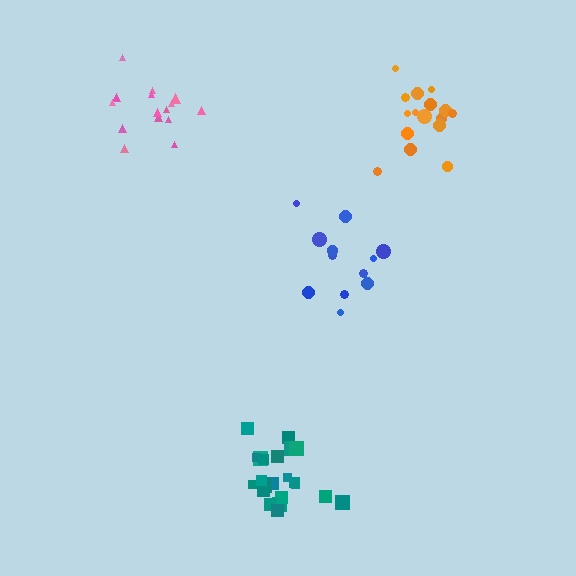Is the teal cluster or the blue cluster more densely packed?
Teal.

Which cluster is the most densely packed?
Orange.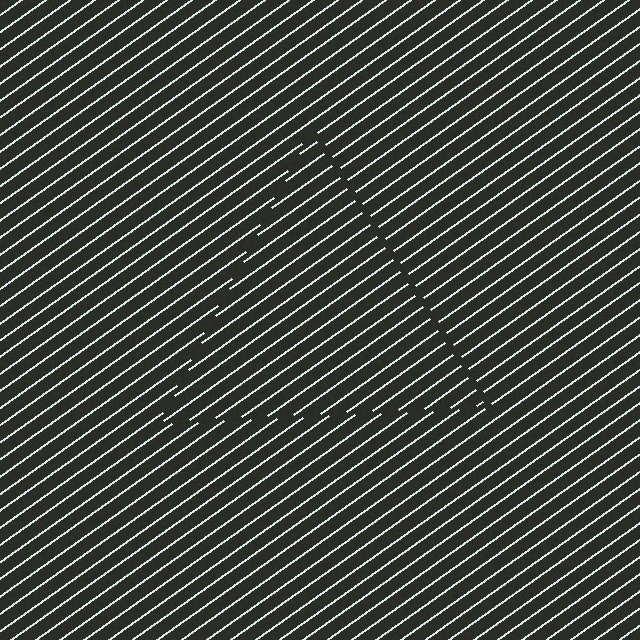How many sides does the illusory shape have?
3 sides — the line-ends trace a triangle.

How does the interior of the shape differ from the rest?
The interior of the shape contains the same grating, shifted by half a period — the contour is defined by the phase discontinuity where line-ends from the inner and outer gratings abut.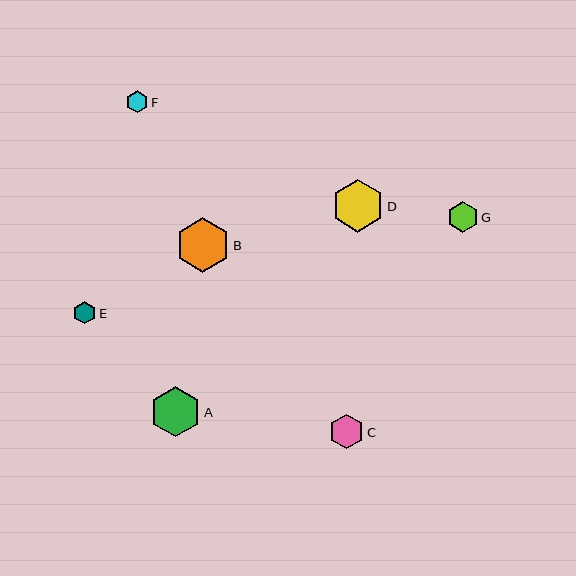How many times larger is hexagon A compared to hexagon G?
Hexagon A is approximately 1.7 times the size of hexagon G.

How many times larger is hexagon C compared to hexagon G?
Hexagon C is approximately 1.1 times the size of hexagon G.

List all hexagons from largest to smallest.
From largest to smallest: B, D, A, C, G, E, F.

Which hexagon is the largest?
Hexagon B is the largest with a size of approximately 55 pixels.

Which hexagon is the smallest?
Hexagon F is the smallest with a size of approximately 22 pixels.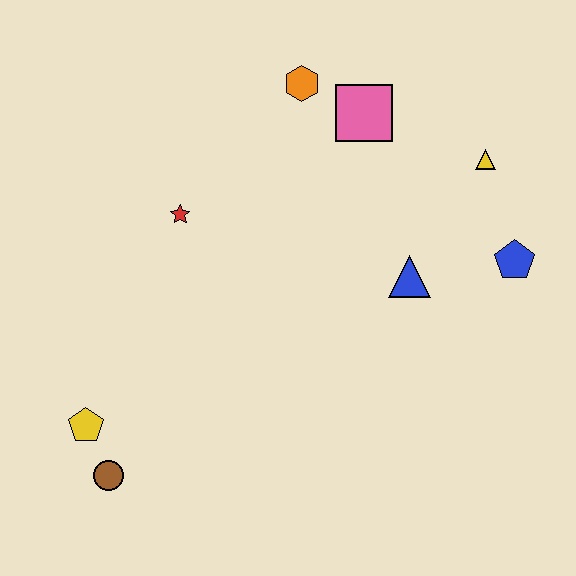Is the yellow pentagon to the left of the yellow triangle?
Yes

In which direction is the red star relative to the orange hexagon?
The red star is below the orange hexagon.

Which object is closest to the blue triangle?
The blue pentagon is closest to the blue triangle.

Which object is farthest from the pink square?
The brown circle is farthest from the pink square.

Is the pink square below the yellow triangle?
No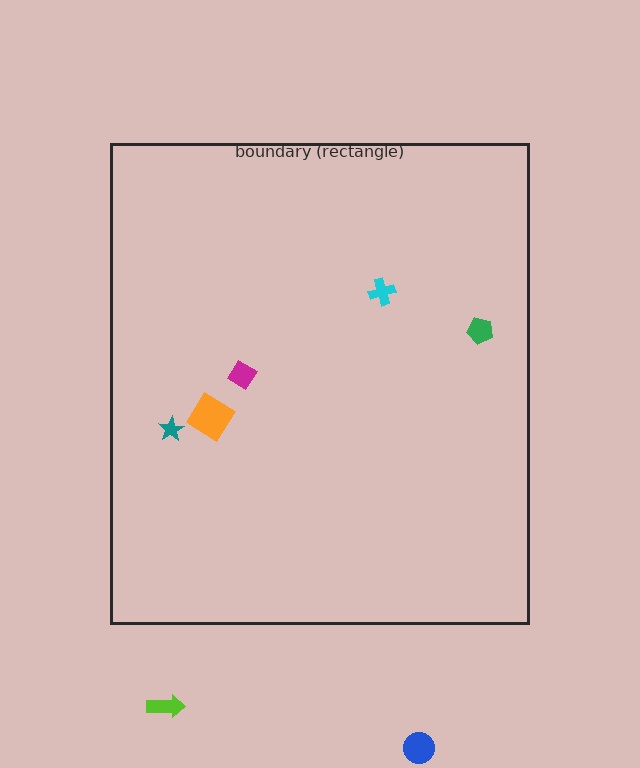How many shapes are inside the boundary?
5 inside, 2 outside.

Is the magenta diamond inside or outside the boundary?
Inside.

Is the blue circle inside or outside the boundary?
Outside.